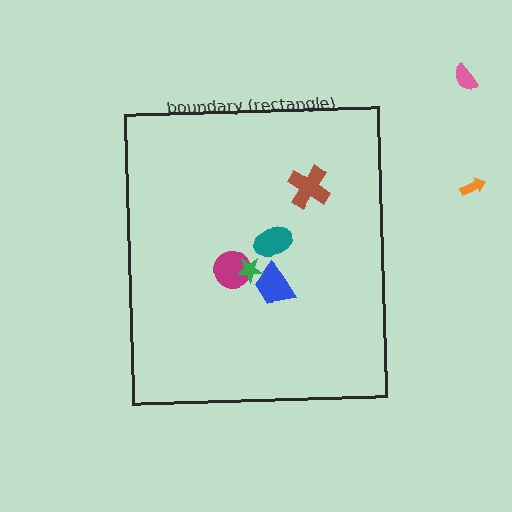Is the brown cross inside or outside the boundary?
Inside.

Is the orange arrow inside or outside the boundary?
Outside.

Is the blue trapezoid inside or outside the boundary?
Inside.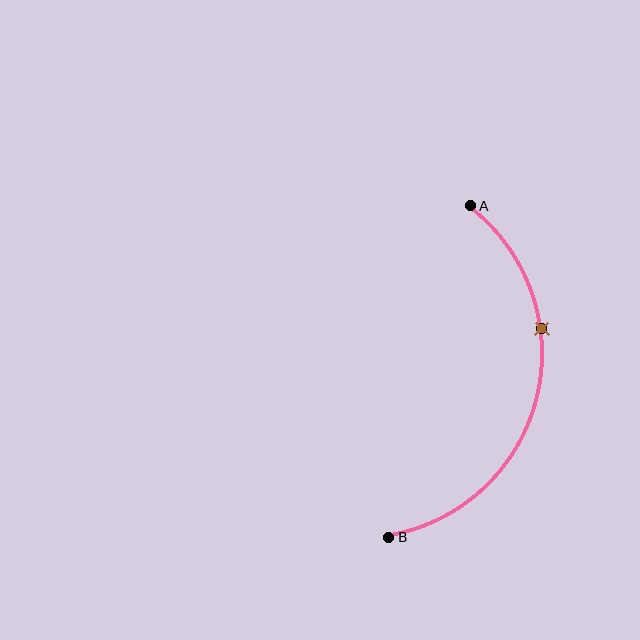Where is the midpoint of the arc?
The arc midpoint is the point on the curve farthest from the straight line joining A and B. It sits to the right of that line.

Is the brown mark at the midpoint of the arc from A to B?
No. The brown mark lies on the arc but is closer to endpoint A. The arc midpoint would be at the point on the curve equidistant along the arc from both A and B.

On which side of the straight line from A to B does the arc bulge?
The arc bulges to the right of the straight line connecting A and B.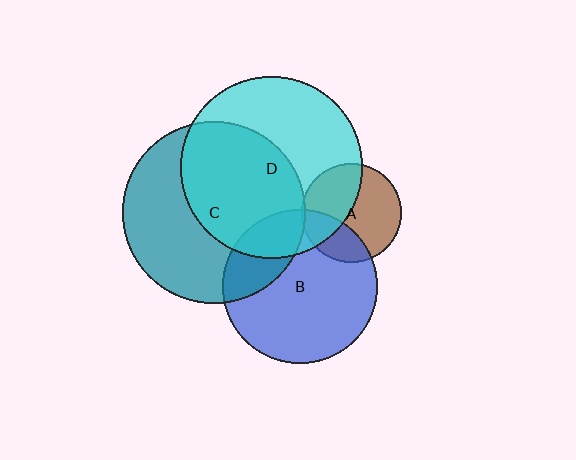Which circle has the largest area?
Circle C (teal).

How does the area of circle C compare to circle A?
Approximately 3.4 times.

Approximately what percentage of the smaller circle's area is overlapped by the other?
Approximately 5%.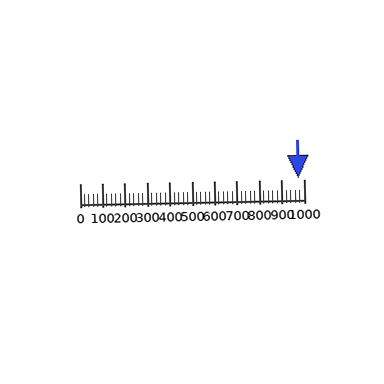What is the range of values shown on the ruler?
The ruler shows values from 0 to 1000.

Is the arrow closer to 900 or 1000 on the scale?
The arrow is closer to 1000.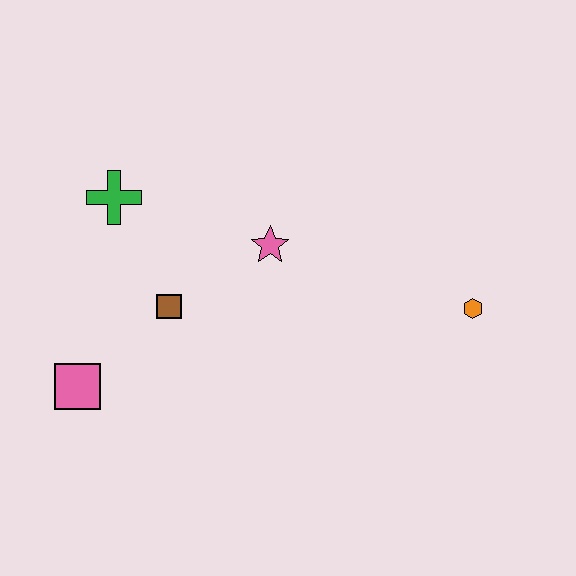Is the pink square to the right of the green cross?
No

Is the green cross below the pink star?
No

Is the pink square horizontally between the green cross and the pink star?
No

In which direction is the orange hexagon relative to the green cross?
The orange hexagon is to the right of the green cross.